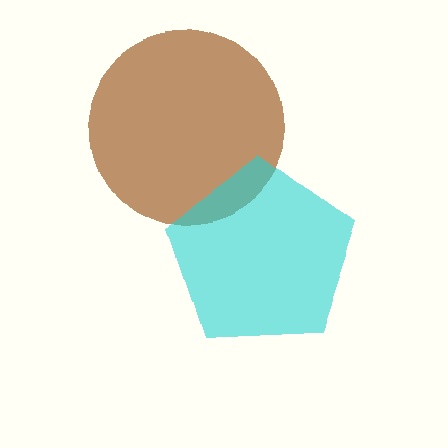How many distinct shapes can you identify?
There are 2 distinct shapes: a brown circle, a cyan pentagon.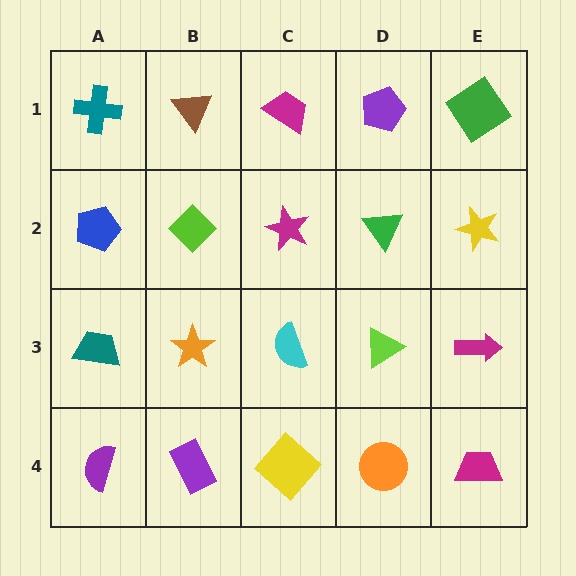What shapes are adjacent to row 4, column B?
An orange star (row 3, column B), a purple semicircle (row 4, column A), a yellow diamond (row 4, column C).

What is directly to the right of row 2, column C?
A green triangle.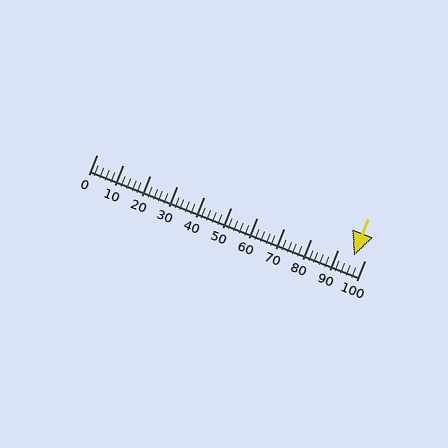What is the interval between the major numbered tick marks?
The major tick marks are spaced 10 units apart.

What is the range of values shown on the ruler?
The ruler shows values from 0 to 100.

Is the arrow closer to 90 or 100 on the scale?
The arrow is closer to 100.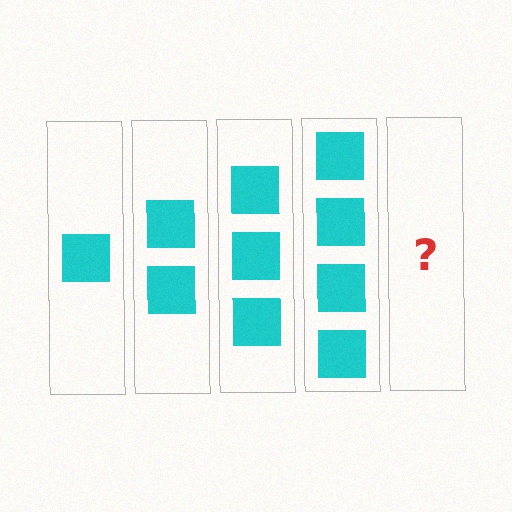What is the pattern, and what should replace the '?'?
The pattern is that each step adds one more square. The '?' should be 5 squares.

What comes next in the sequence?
The next element should be 5 squares.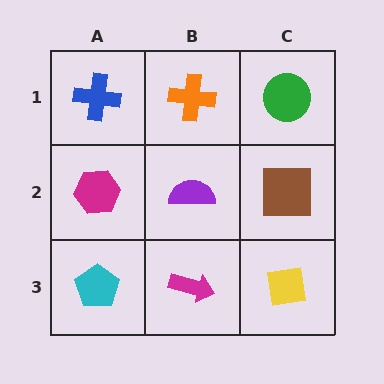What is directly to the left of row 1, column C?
An orange cross.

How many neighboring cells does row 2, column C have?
3.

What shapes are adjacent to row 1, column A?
A magenta hexagon (row 2, column A), an orange cross (row 1, column B).